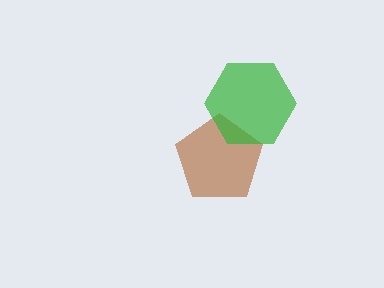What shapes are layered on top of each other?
The layered shapes are: a brown pentagon, a green hexagon.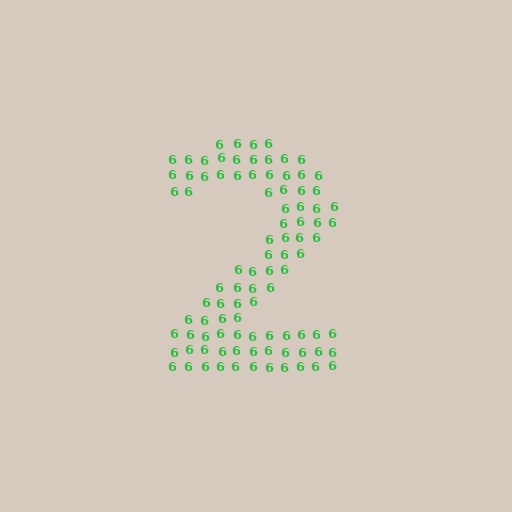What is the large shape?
The large shape is the digit 2.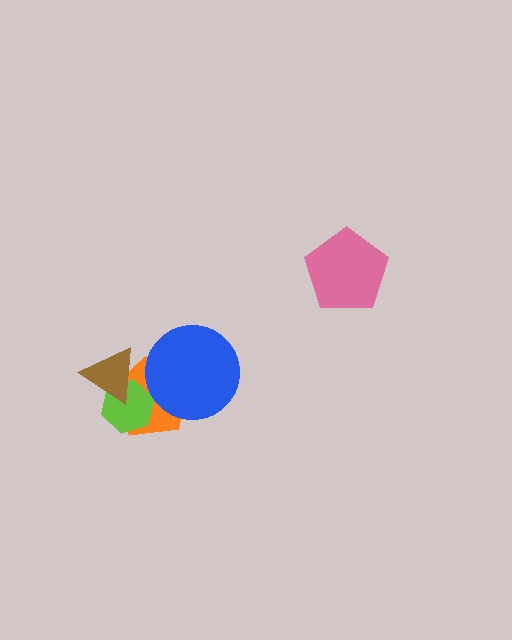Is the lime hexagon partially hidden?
Yes, it is partially covered by another shape.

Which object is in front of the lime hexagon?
The brown triangle is in front of the lime hexagon.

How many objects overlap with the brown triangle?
2 objects overlap with the brown triangle.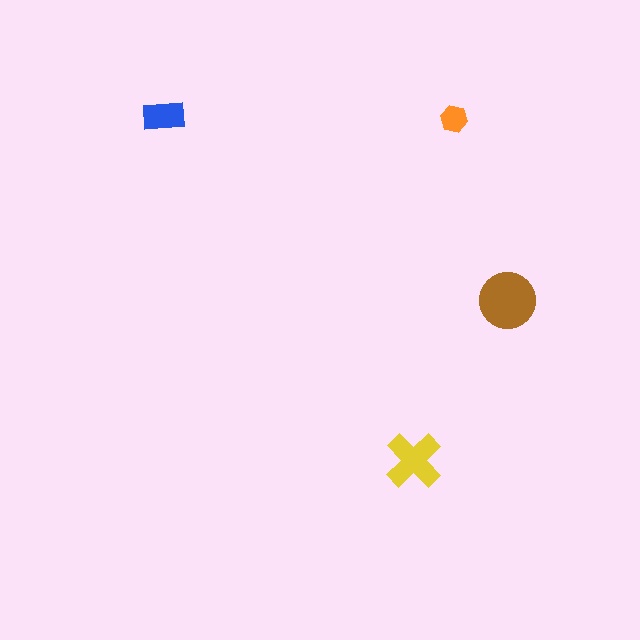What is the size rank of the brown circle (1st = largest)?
1st.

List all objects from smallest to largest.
The orange hexagon, the blue rectangle, the yellow cross, the brown circle.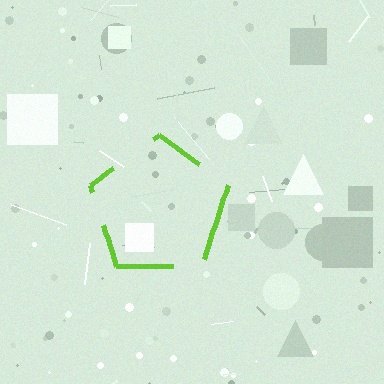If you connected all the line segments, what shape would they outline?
They would outline a pentagon.